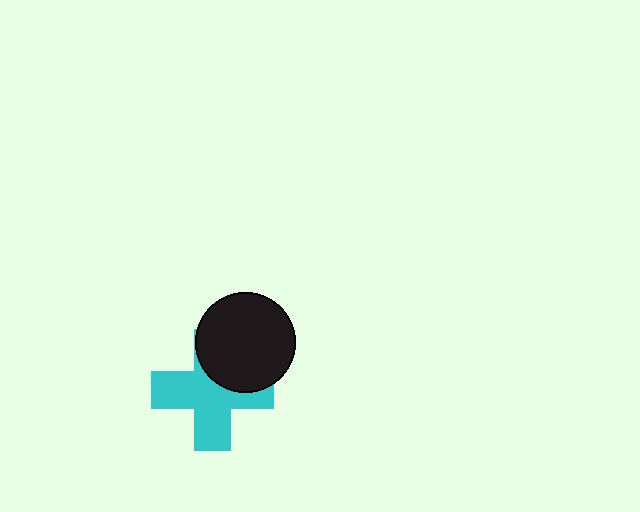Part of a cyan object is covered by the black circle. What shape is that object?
It is a cross.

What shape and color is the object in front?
The object in front is a black circle.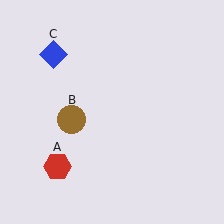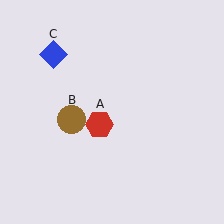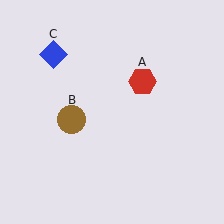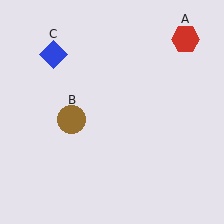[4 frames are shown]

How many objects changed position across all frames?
1 object changed position: red hexagon (object A).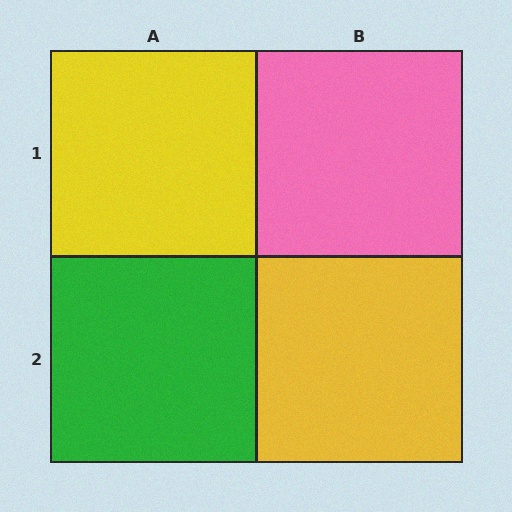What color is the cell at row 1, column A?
Yellow.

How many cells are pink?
1 cell is pink.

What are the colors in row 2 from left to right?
Green, yellow.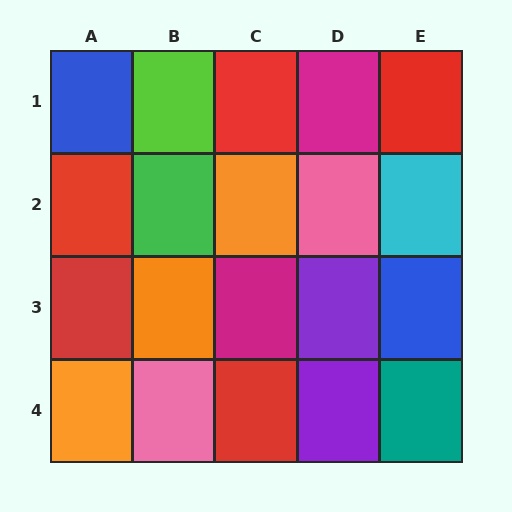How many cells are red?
5 cells are red.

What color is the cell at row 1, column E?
Red.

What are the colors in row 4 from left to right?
Orange, pink, red, purple, teal.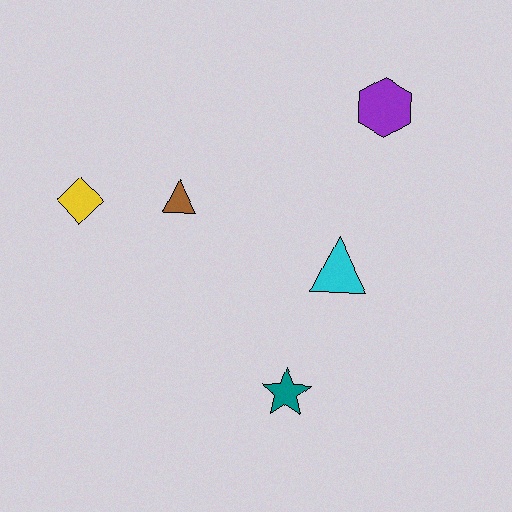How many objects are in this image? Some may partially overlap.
There are 5 objects.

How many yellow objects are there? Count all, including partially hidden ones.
There is 1 yellow object.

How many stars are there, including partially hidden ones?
There is 1 star.